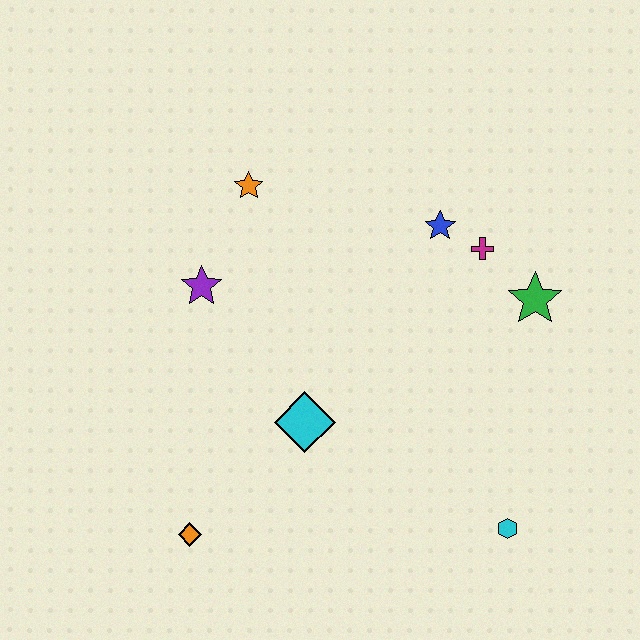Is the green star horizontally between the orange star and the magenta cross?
No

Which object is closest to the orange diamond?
The cyan diamond is closest to the orange diamond.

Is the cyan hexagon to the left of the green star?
Yes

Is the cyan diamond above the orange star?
No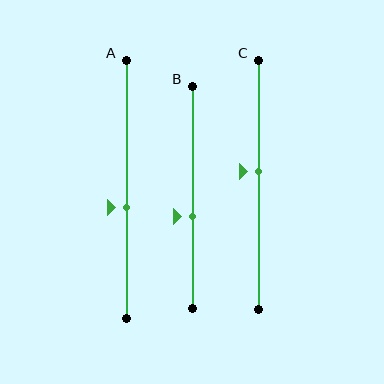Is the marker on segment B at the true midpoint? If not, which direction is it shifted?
No, the marker on segment B is shifted downward by about 9% of the segment length.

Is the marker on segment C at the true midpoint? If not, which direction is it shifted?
No, the marker on segment C is shifted upward by about 5% of the segment length.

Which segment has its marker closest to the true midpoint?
Segment C has its marker closest to the true midpoint.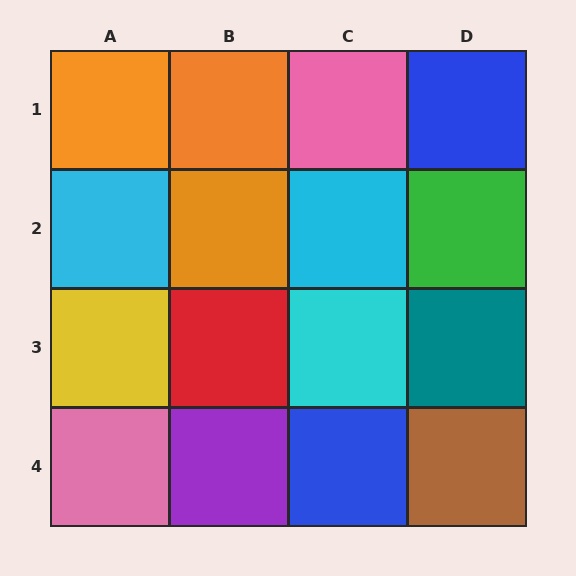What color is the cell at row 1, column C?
Pink.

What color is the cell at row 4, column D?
Brown.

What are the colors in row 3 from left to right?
Yellow, red, cyan, teal.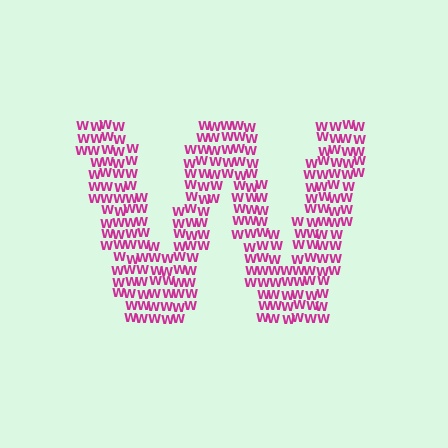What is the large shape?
The large shape is the letter W.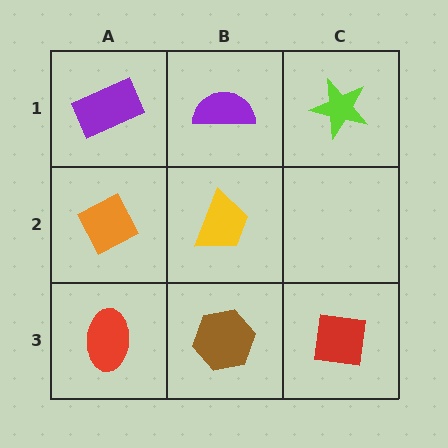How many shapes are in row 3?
3 shapes.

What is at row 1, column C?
A lime star.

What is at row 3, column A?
A red ellipse.